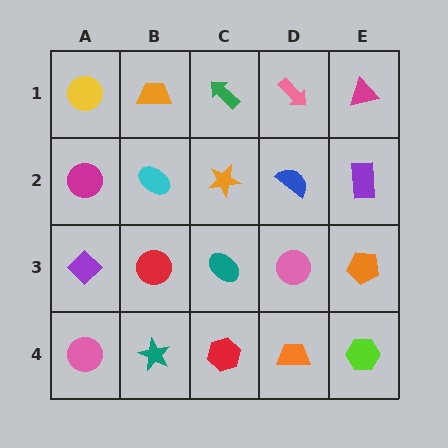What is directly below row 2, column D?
A pink circle.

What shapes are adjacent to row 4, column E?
An orange pentagon (row 3, column E), an orange trapezoid (row 4, column D).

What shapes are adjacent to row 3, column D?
A blue semicircle (row 2, column D), an orange trapezoid (row 4, column D), a teal ellipse (row 3, column C), an orange pentagon (row 3, column E).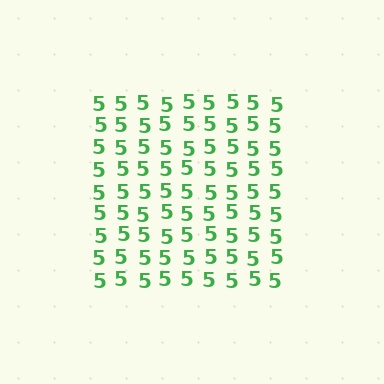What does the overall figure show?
The overall figure shows a square.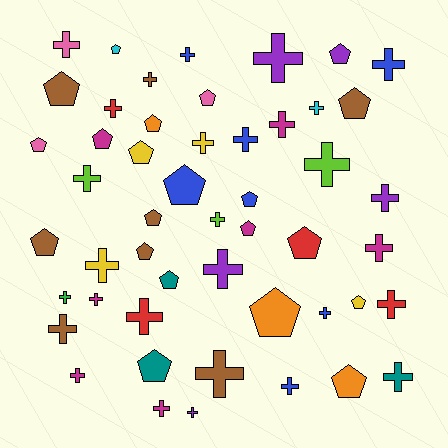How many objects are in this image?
There are 50 objects.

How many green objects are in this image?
There is 1 green object.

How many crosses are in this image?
There are 29 crosses.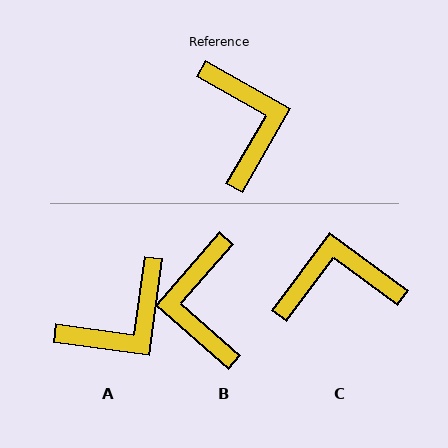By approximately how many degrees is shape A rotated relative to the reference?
Approximately 68 degrees clockwise.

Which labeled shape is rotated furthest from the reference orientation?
B, about 169 degrees away.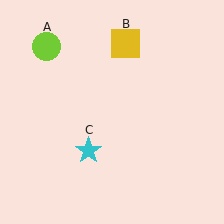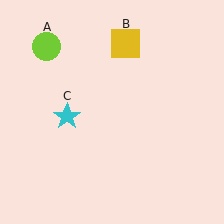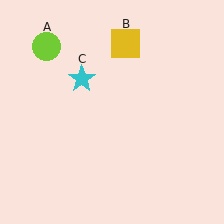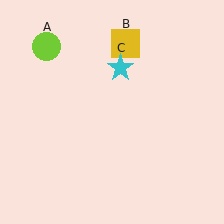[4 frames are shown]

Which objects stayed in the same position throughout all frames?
Lime circle (object A) and yellow square (object B) remained stationary.